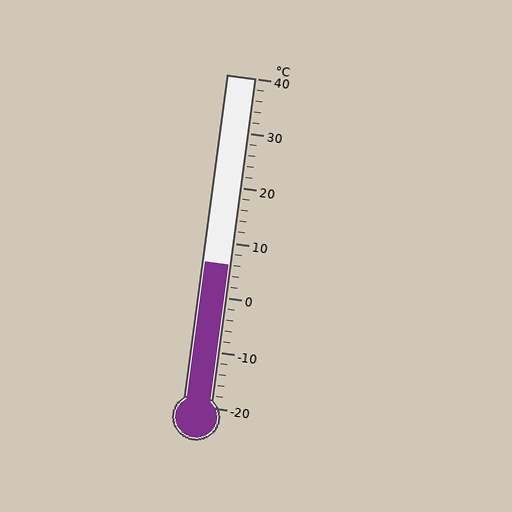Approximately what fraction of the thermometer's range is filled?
The thermometer is filled to approximately 45% of its range.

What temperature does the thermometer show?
The thermometer shows approximately 6°C.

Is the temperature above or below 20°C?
The temperature is below 20°C.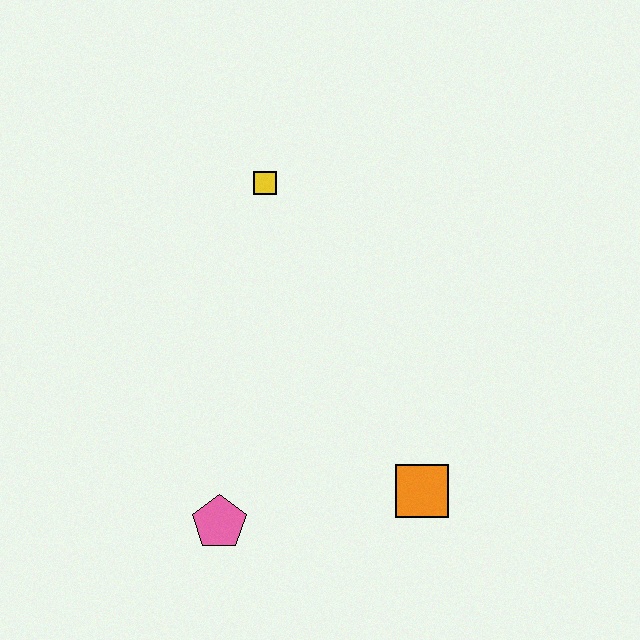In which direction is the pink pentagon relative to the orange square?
The pink pentagon is to the left of the orange square.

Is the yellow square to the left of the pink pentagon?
No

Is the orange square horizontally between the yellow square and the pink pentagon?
No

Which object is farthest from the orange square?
The yellow square is farthest from the orange square.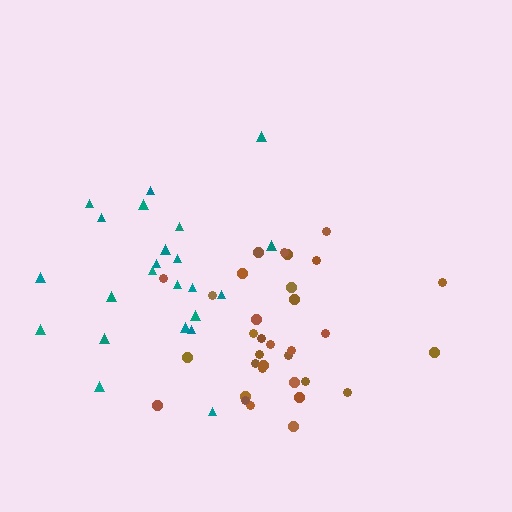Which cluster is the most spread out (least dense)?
Teal.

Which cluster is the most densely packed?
Brown.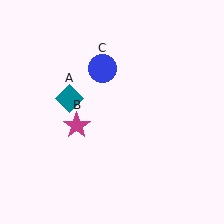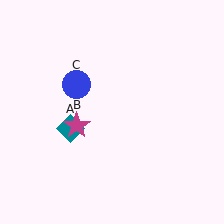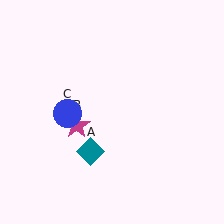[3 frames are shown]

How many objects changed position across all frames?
2 objects changed position: teal diamond (object A), blue circle (object C).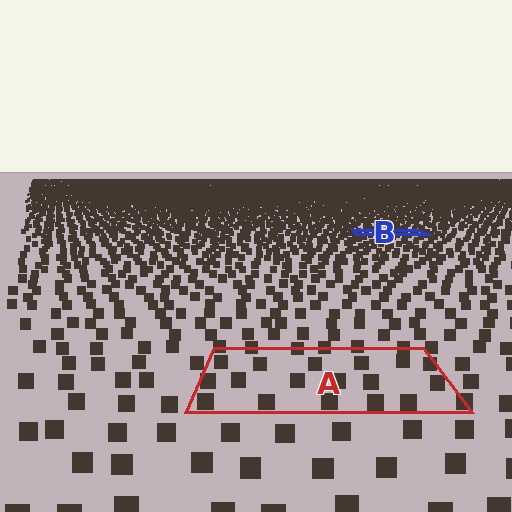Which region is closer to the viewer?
Region A is closer. The texture elements there are larger and more spread out.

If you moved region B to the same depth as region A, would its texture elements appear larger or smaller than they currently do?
They would appear larger. At a closer depth, the same texture elements are projected at a bigger on-screen size.